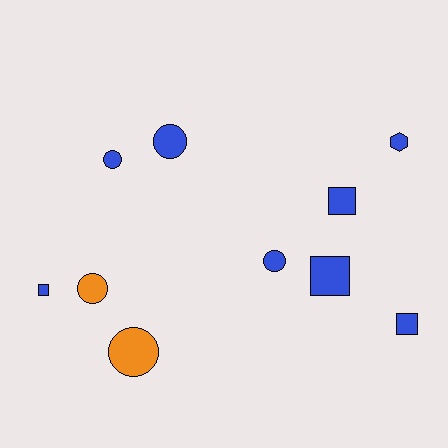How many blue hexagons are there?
There is 1 blue hexagon.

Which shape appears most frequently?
Circle, with 5 objects.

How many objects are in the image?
There are 10 objects.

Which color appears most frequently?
Blue, with 8 objects.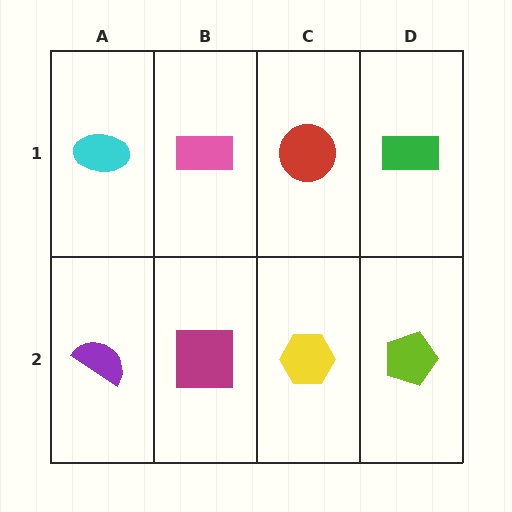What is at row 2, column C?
A yellow hexagon.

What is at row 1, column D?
A green rectangle.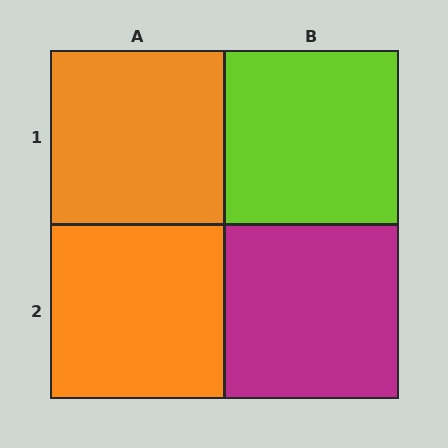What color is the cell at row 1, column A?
Orange.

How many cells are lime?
1 cell is lime.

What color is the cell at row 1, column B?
Lime.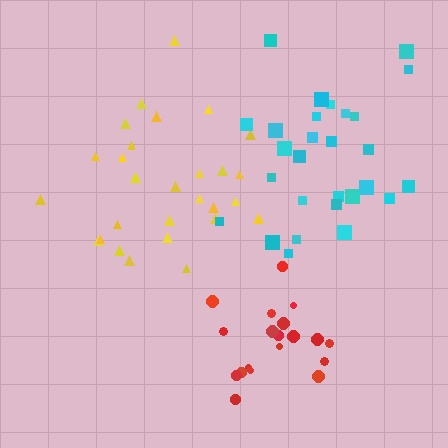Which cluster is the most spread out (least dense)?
Yellow.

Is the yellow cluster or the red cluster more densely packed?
Red.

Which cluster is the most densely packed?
Red.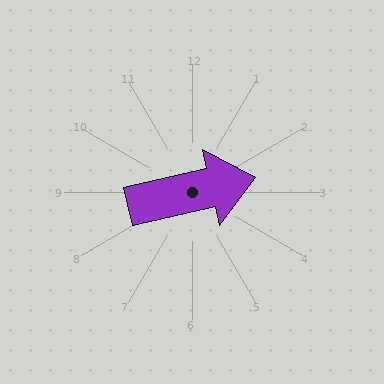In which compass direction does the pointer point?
East.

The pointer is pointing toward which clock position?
Roughly 3 o'clock.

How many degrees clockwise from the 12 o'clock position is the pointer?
Approximately 77 degrees.